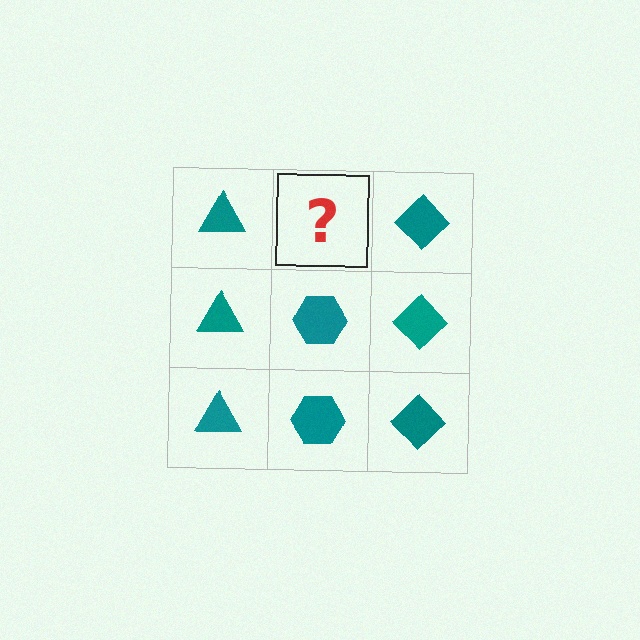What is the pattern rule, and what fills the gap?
The rule is that each column has a consistent shape. The gap should be filled with a teal hexagon.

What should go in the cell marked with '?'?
The missing cell should contain a teal hexagon.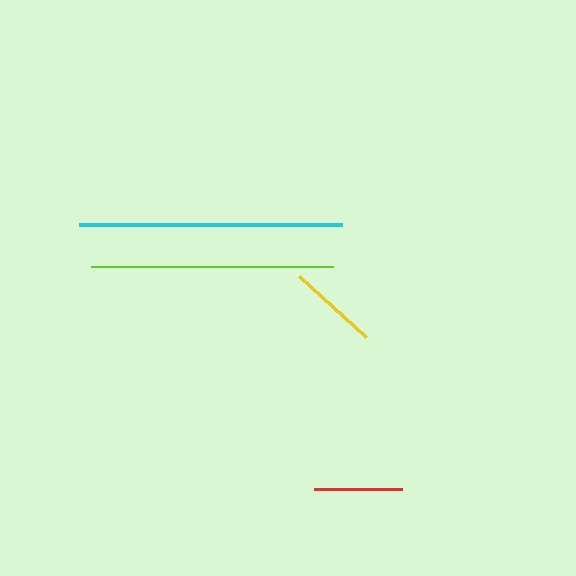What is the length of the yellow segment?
The yellow segment is approximately 91 pixels long.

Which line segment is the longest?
The cyan line is the longest at approximately 264 pixels.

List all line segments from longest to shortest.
From longest to shortest: cyan, lime, yellow, red.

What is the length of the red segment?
The red segment is approximately 88 pixels long.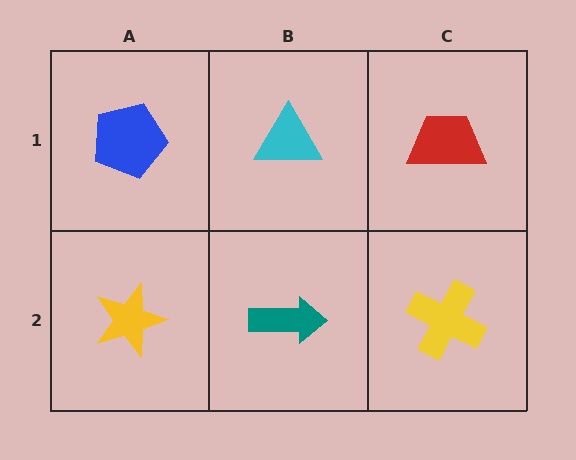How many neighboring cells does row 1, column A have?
2.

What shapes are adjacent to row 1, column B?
A teal arrow (row 2, column B), a blue pentagon (row 1, column A), a red trapezoid (row 1, column C).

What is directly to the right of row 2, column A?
A teal arrow.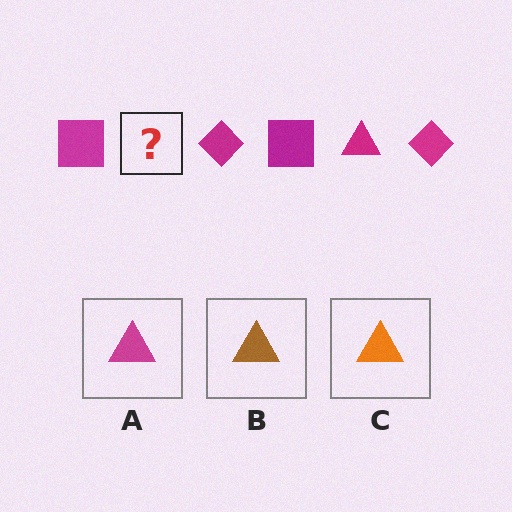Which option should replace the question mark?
Option A.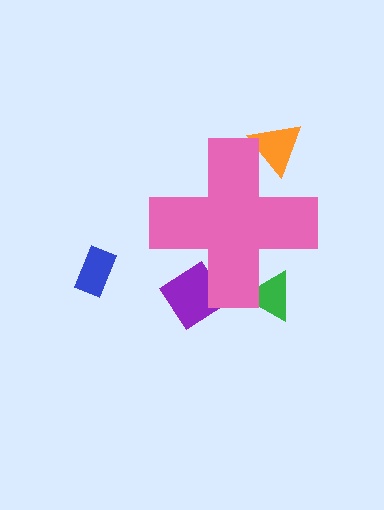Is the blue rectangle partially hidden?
No, the blue rectangle is fully visible.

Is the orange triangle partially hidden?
Yes, the orange triangle is partially hidden behind the pink cross.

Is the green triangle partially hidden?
Yes, the green triangle is partially hidden behind the pink cross.